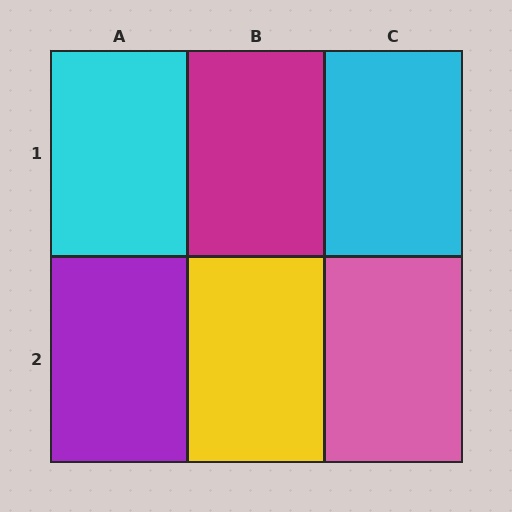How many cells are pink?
1 cell is pink.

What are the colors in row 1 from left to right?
Cyan, magenta, cyan.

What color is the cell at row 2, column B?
Yellow.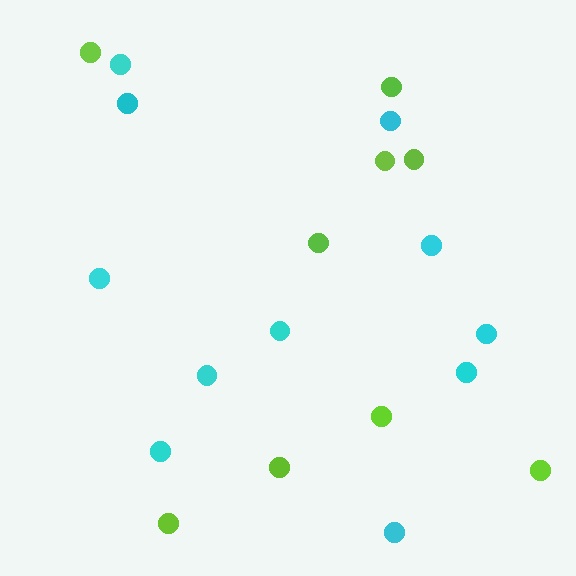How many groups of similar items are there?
There are 2 groups: one group of lime circles (9) and one group of cyan circles (11).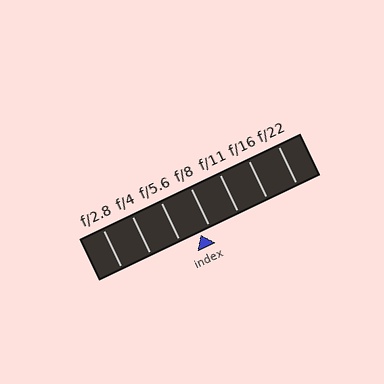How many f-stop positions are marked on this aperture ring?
There are 7 f-stop positions marked.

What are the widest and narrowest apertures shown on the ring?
The widest aperture shown is f/2.8 and the narrowest is f/22.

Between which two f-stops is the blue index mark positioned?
The index mark is between f/5.6 and f/8.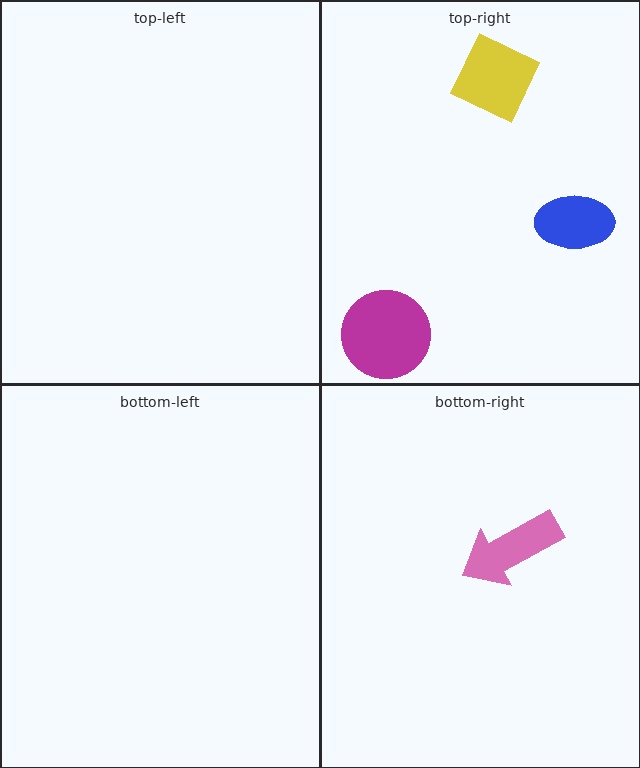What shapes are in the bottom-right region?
The pink arrow.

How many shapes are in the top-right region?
3.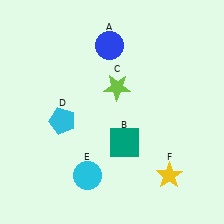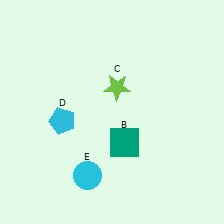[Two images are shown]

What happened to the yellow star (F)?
The yellow star (F) was removed in Image 2. It was in the bottom-right area of Image 1.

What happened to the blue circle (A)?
The blue circle (A) was removed in Image 2. It was in the top-left area of Image 1.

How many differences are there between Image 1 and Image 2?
There are 2 differences between the two images.